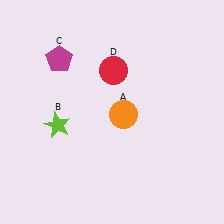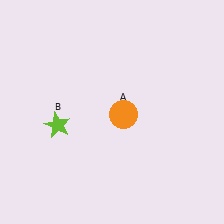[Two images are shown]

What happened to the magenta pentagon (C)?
The magenta pentagon (C) was removed in Image 2. It was in the top-left area of Image 1.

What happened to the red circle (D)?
The red circle (D) was removed in Image 2. It was in the top-right area of Image 1.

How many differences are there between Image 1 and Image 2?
There are 2 differences between the two images.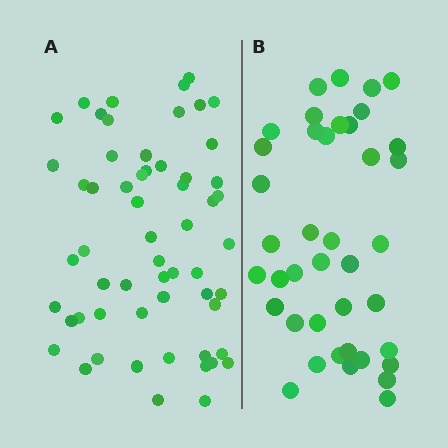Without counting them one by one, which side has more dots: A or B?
Region A (the left region) has more dots.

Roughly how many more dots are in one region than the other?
Region A has approximately 20 more dots than region B.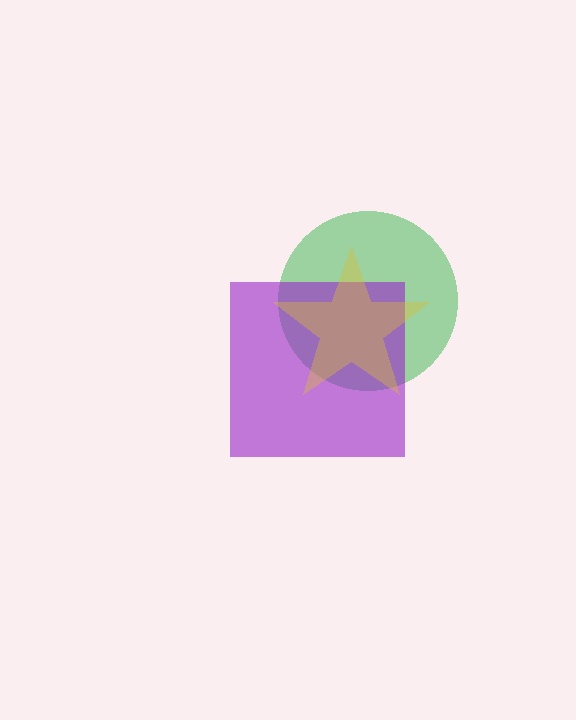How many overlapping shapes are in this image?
There are 3 overlapping shapes in the image.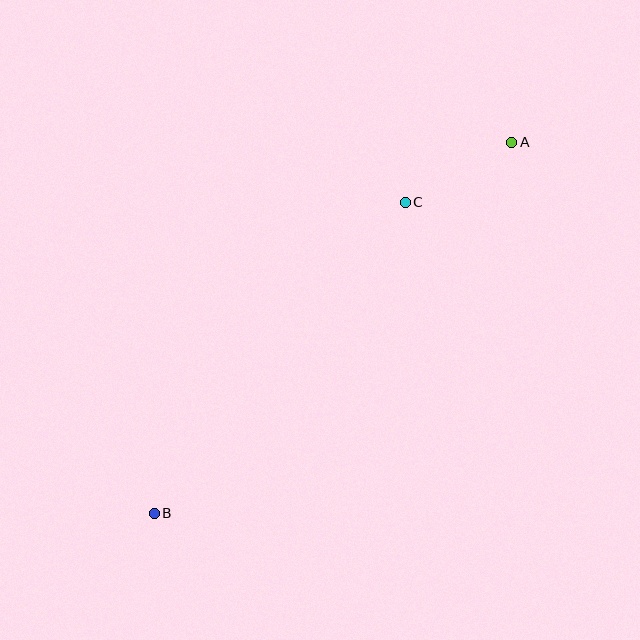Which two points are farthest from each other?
Points A and B are farthest from each other.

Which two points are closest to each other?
Points A and C are closest to each other.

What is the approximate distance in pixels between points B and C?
The distance between B and C is approximately 400 pixels.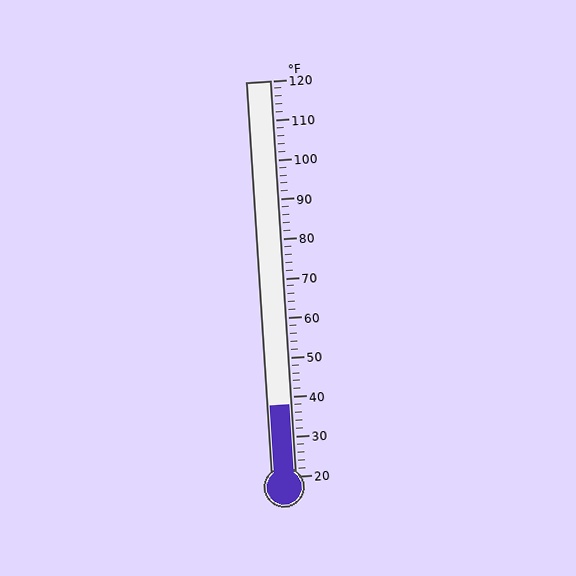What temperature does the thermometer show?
The thermometer shows approximately 38°F.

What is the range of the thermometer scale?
The thermometer scale ranges from 20°F to 120°F.